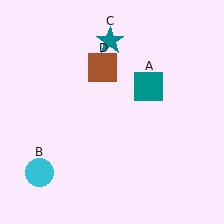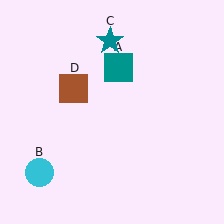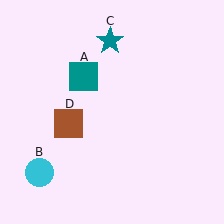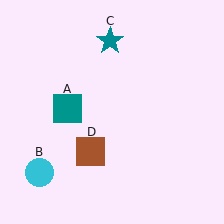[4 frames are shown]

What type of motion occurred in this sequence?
The teal square (object A), brown square (object D) rotated counterclockwise around the center of the scene.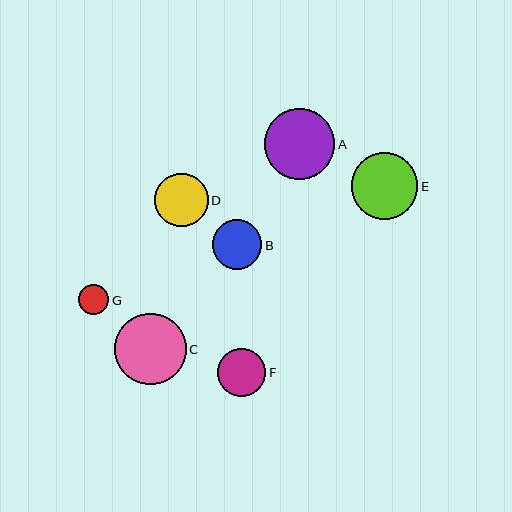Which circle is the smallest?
Circle G is the smallest with a size of approximately 30 pixels.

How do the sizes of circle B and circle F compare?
Circle B and circle F are approximately the same size.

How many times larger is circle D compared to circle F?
Circle D is approximately 1.1 times the size of circle F.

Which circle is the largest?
Circle C is the largest with a size of approximately 72 pixels.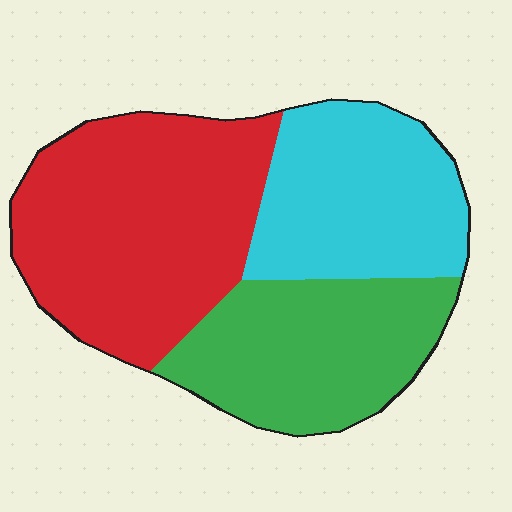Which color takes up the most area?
Red, at roughly 45%.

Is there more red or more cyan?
Red.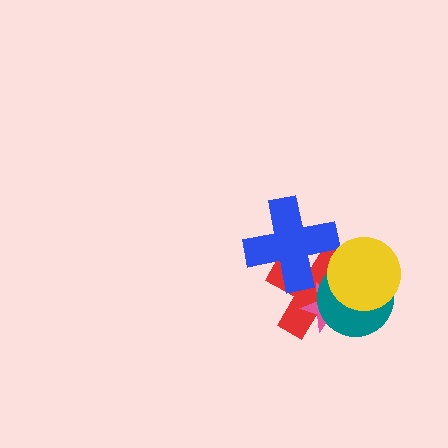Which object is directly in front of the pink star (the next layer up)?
The teal circle is directly in front of the pink star.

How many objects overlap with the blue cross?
1 object overlaps with the blue cross.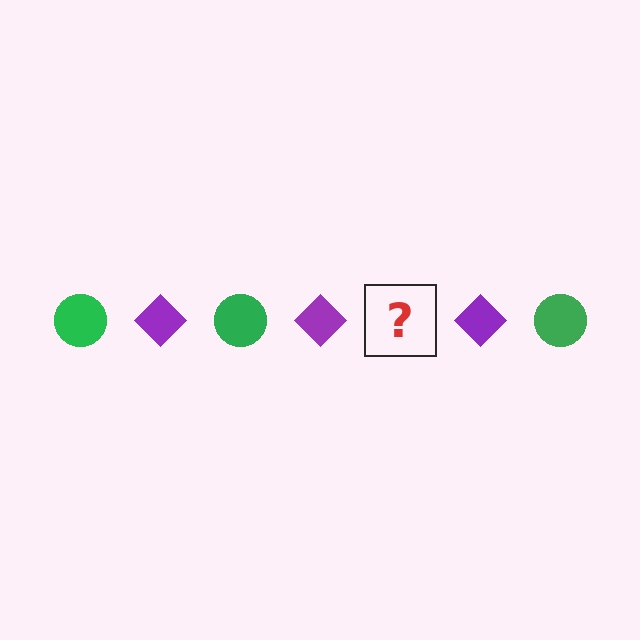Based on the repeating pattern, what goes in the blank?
The blank should be a green circle.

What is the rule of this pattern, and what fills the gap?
The rule is that the pattern alternates between green circle and purple diamond. The gap should be filled with a green circle.